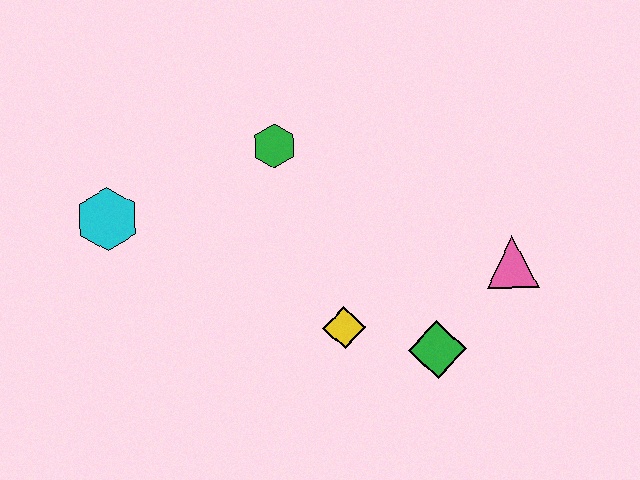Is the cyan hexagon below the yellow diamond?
No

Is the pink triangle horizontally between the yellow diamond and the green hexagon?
No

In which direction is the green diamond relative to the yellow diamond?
The green diamond is to the right of the yellow diamond.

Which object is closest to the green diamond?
The yellow diamond is closest to the green diamond.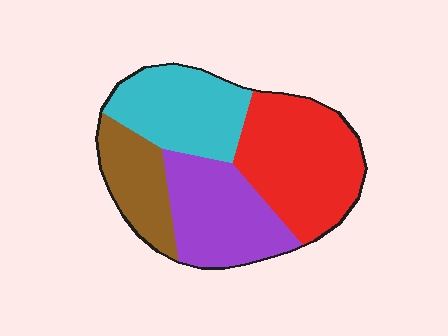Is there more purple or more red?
Red.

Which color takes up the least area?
Brown, at roughly 15%.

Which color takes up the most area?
Red, at roughly 35%.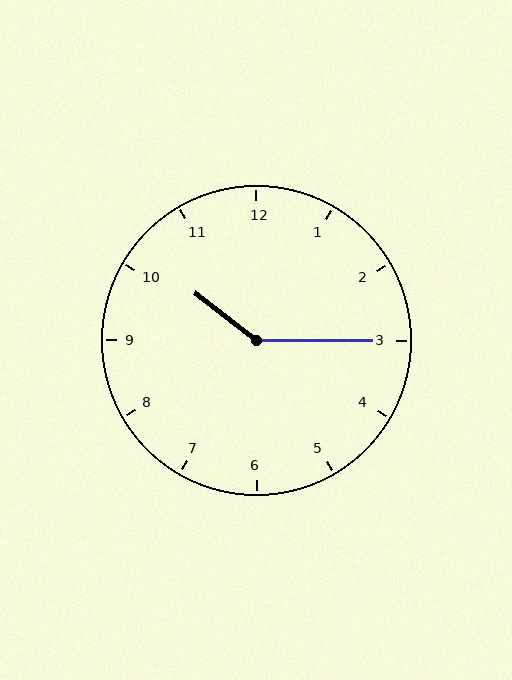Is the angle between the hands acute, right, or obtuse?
It is obtuse.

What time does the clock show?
10:15.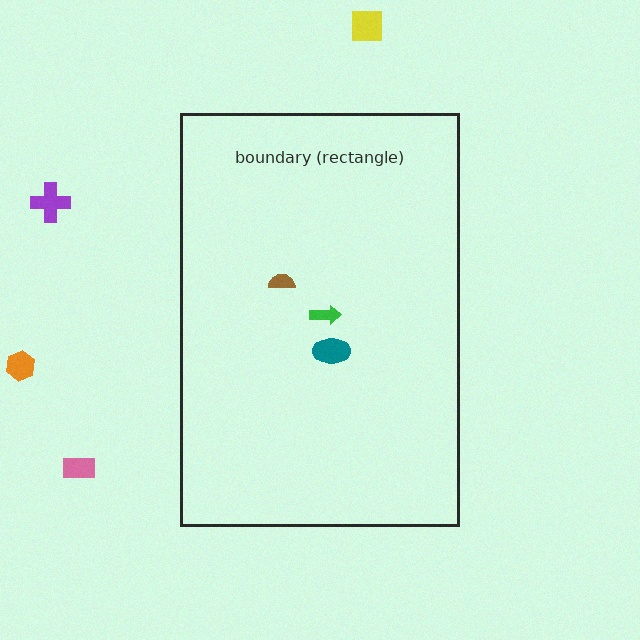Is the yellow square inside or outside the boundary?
Outside.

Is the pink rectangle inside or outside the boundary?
Outside.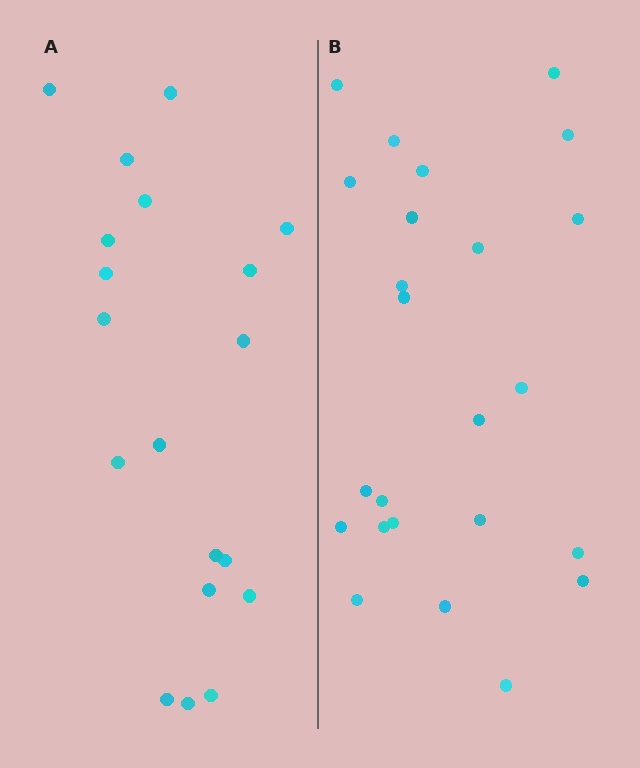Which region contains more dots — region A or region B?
Region B (the right region) has more dots.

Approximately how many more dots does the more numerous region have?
Region B has about 5 more dots than region A.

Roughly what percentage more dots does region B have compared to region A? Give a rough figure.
About 25% more.